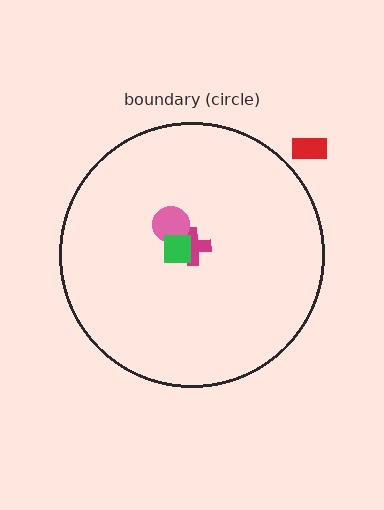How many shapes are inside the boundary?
3 inside, 1 outside.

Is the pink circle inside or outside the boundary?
Inside.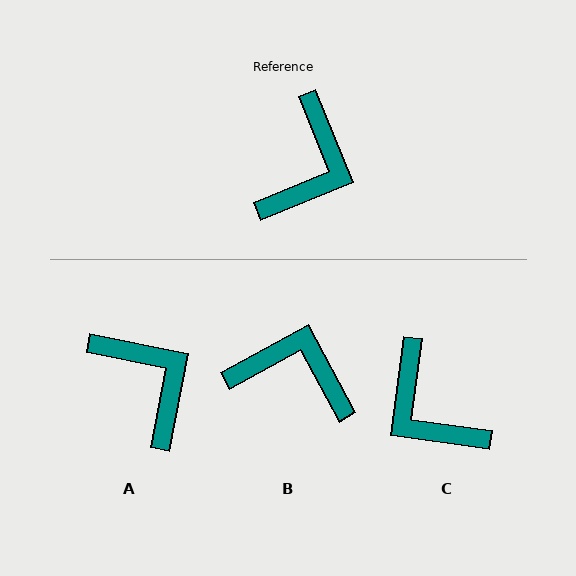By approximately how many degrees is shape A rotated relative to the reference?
Approximately 57 degrees counter-clockwise.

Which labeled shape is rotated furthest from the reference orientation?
C, about 120 degrees away.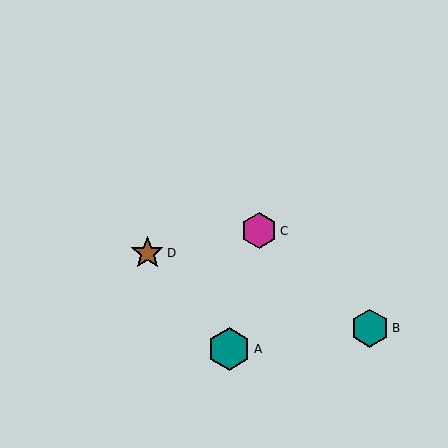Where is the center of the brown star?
The center of the brown star is at (147, 253).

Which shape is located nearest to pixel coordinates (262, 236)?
The magenta hexagon (labeled C) at (259, 231) is nearest to that location.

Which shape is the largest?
The teal hexagon (labeled A) is the largest.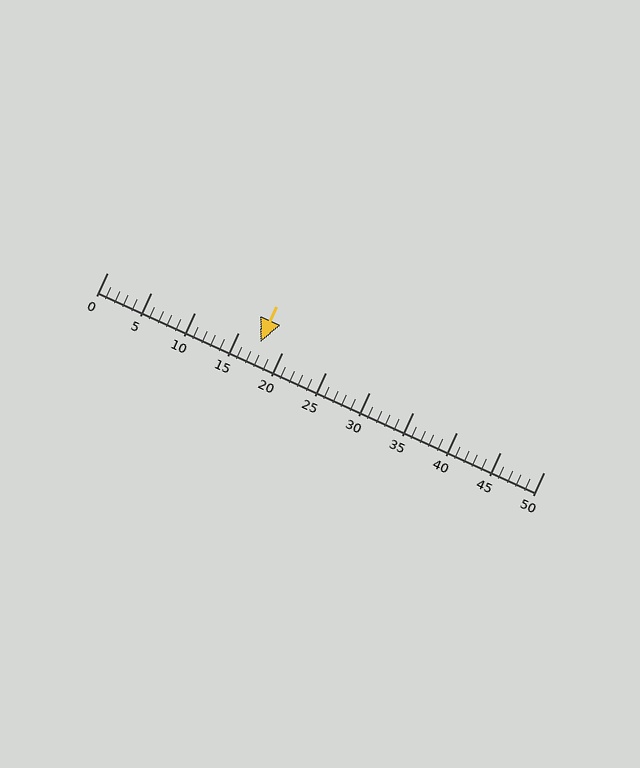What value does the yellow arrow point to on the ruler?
The yellow arrow points to approximately 18.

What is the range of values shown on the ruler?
The ruler shows values from 0 to 50.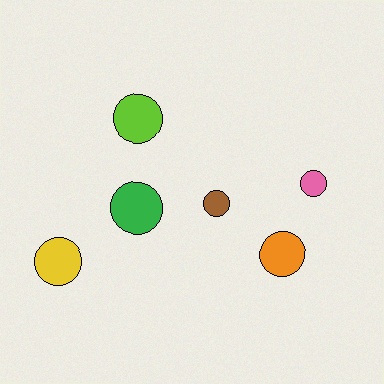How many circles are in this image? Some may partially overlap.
There are 6 circles.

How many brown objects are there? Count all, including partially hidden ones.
There is 1 brown object.